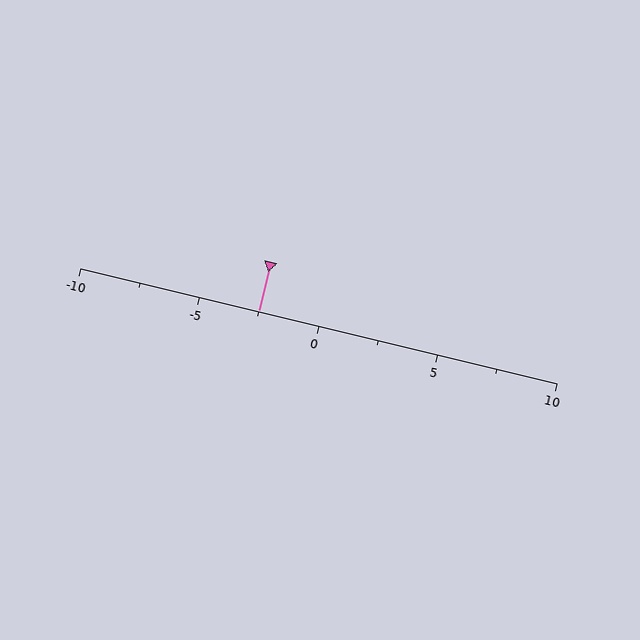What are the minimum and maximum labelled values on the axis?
The axis runs from -10 to 10.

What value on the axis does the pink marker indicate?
The marker indicates approximately -2.5.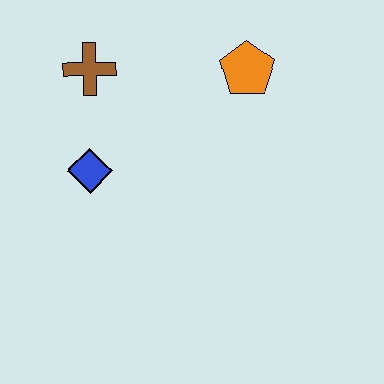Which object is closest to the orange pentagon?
The brown cross is closest to the orange pentagon.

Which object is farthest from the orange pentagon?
The blue diamond is farthest from the orange pentagon.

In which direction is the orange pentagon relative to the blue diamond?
The orange pentagon is to the right of the blue diamond.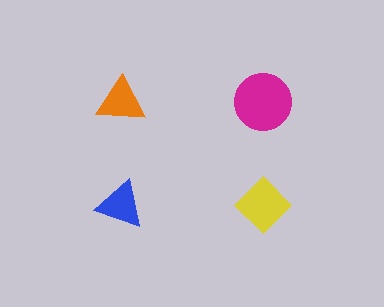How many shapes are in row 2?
2 shapes.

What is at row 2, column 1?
A blue triangle.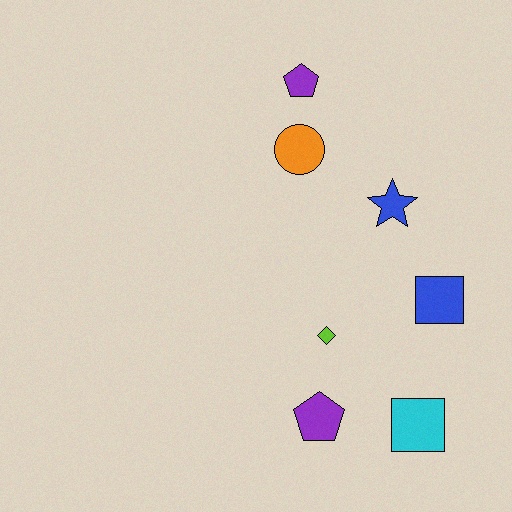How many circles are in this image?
There is 1 circle.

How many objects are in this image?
There are 7 objects.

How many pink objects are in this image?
There are no pink objects.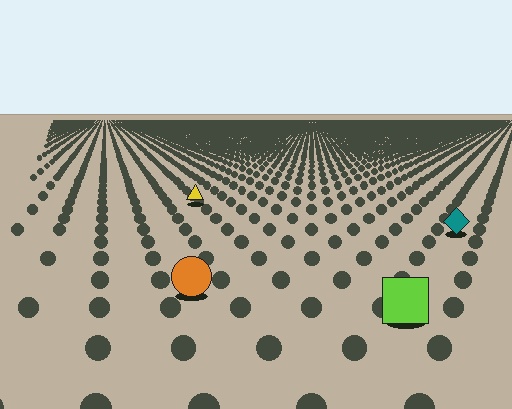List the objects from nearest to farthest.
From nearest to farthest: the lime square, the orange circle, the teal diamond, the yellow triangle.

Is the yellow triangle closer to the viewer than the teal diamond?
No. The teal diamond is closer — you can tell from the texture gradient: the ground texture is coarser near it.